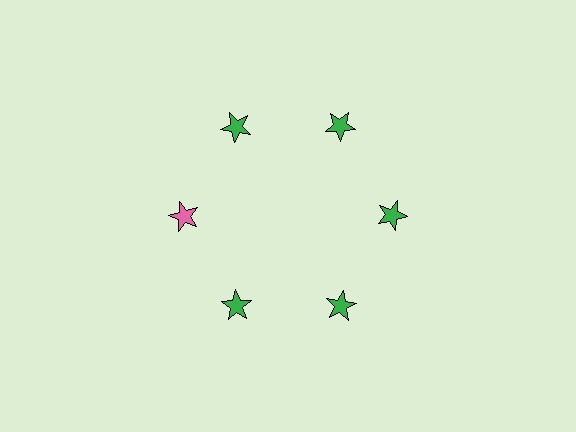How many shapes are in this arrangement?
There are 6 shapes arranged in a ring pattern.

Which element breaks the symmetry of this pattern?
The pink star at roughly the 9 o'clock position breaks the symmetry. All other shapes are green stars.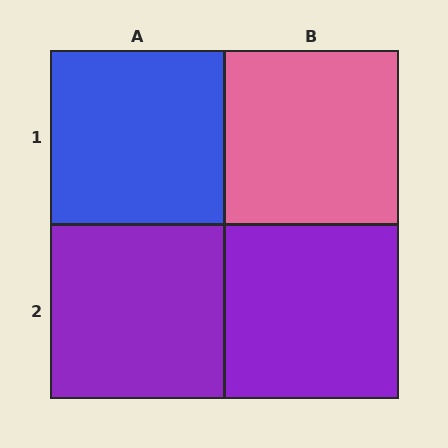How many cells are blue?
1 cell is blue.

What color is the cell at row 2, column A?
Purple.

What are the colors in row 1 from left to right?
Blue, pink.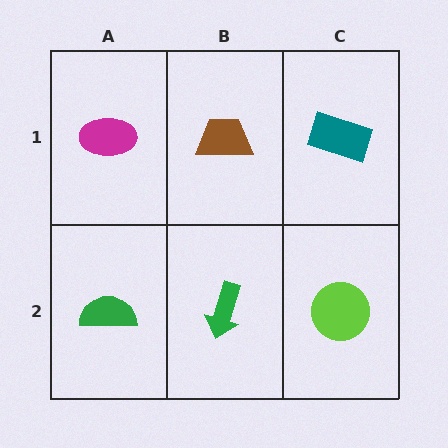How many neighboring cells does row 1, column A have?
2.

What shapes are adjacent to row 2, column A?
A magenta ellipse (row 1, column A), a green arrow (row 2, column B).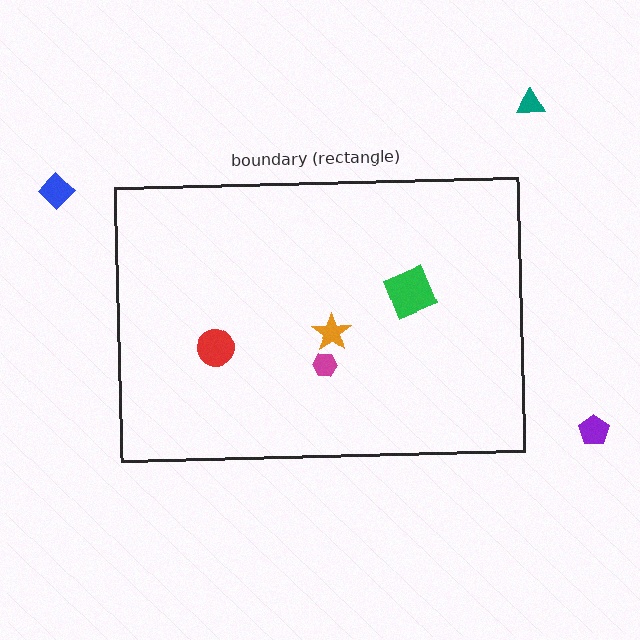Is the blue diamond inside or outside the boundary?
Outside.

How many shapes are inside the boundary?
4 inside, 3 outside.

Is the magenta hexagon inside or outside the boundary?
Inside.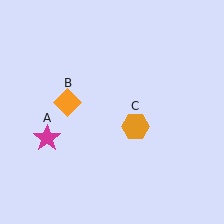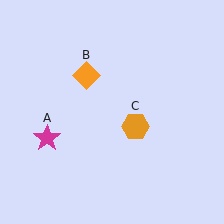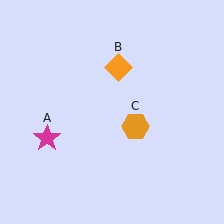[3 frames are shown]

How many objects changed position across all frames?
1 object changed position: orange diamond (object B).